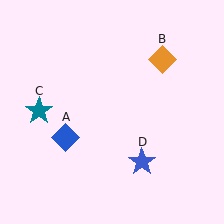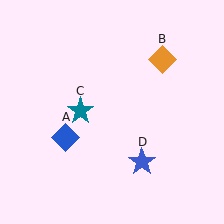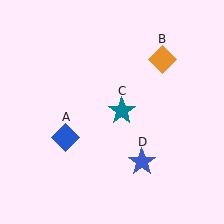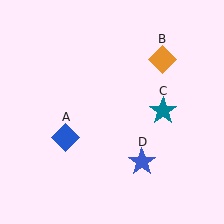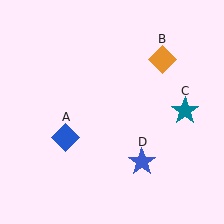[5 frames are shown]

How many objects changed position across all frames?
1 object changed position: teal star (object C).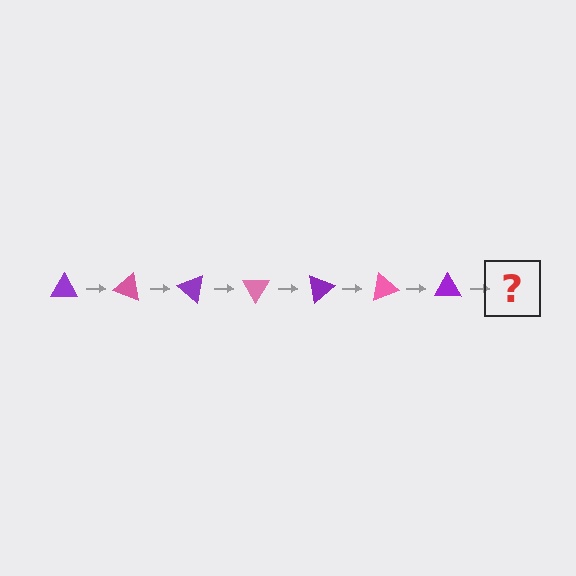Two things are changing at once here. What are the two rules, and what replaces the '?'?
The two rules are that it rotates 20 degrees each step and the color cycles through purple and pink. The '?' should be a pink triangle, rotated 140 degrees from the start.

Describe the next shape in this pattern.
It should be a pink triangle, rotated 140 degrees from the start.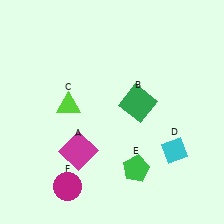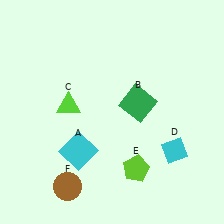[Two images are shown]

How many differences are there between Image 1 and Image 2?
There are 3 differences between the two images.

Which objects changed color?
A changed from magenta to cyan. E changed from green to lime. F changed from magenta to brown.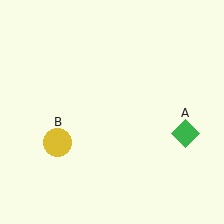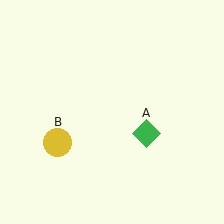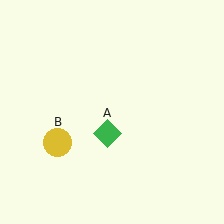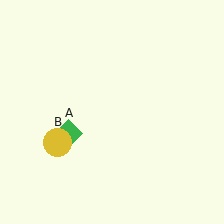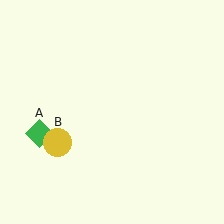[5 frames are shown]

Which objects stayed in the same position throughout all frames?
Yellow circle (object B) remained stationary.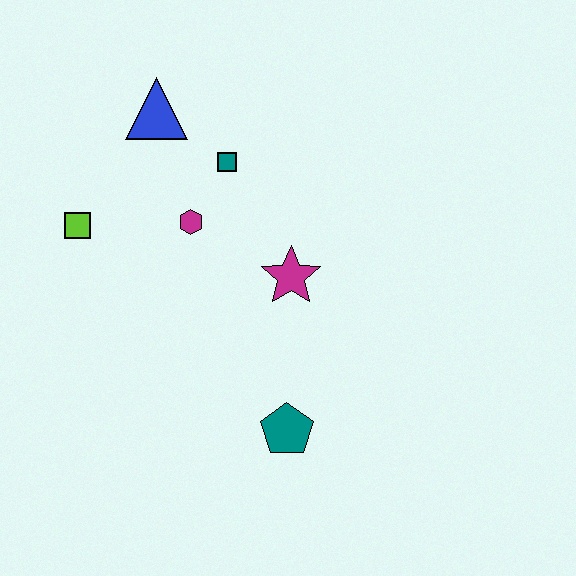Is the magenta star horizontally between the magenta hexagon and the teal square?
No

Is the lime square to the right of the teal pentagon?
No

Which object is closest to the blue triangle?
The teal square is closest to the blue triangle.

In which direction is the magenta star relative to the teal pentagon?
The magenta star is above the teal pentagon.